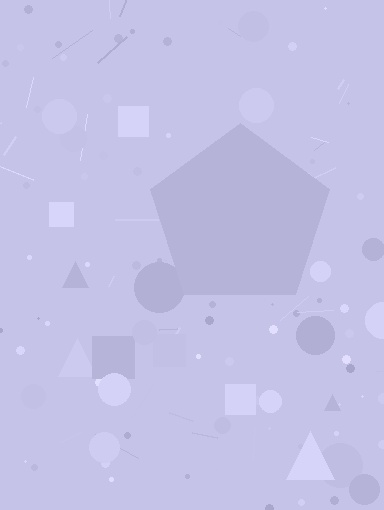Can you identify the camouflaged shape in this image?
The camouflaged shape is a pentagon.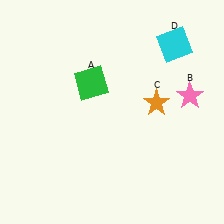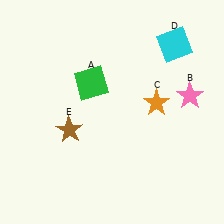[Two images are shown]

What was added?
A brown star (E) was added in Image 2.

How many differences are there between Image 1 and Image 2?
There is 1 difference between the two images.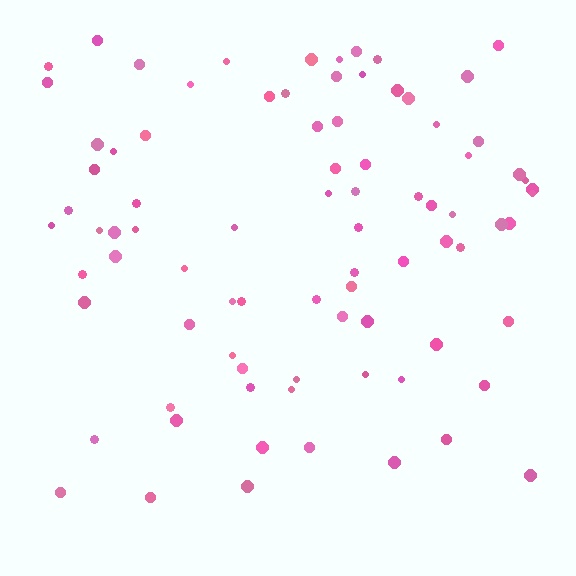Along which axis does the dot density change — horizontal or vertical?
Vertical.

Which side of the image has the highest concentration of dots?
The top.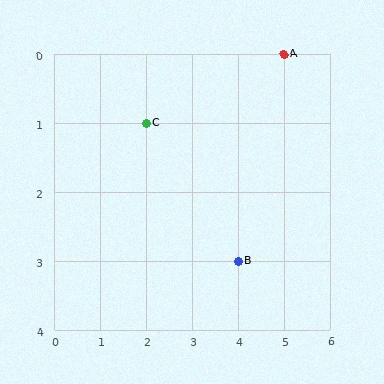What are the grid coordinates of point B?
Point B is at grid coordinates (4, 3).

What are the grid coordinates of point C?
Point C is at grid coordinates (2, 1).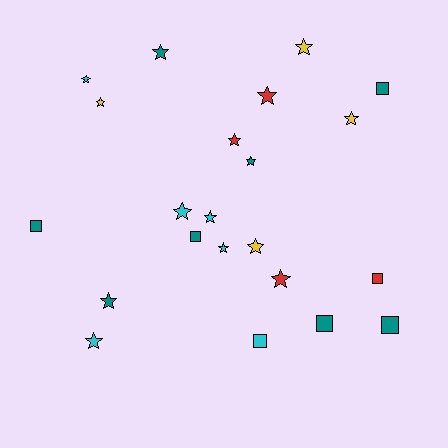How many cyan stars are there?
There are 5 cyan stars.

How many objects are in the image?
There are 22 objects.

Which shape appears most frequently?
Star, with 15 objects.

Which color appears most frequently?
Teal, with 8 objects.